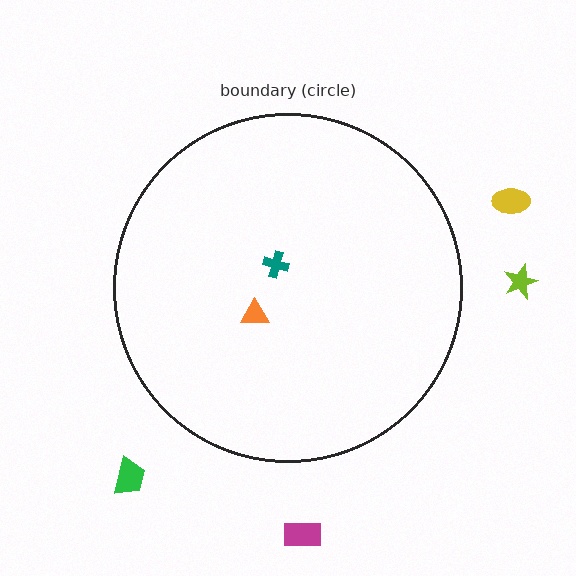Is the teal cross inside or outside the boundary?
Inside.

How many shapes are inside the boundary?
2 inside, 4 outside.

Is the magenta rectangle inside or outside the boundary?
Outside.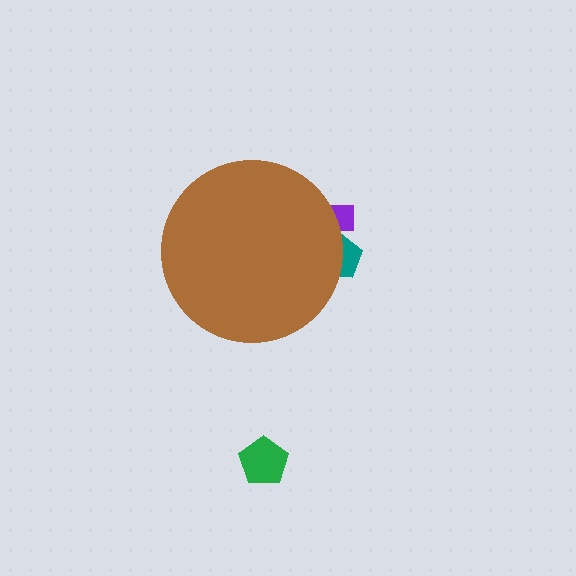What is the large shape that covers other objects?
A brown circle.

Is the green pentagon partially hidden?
No, the green pentagon is fully visible.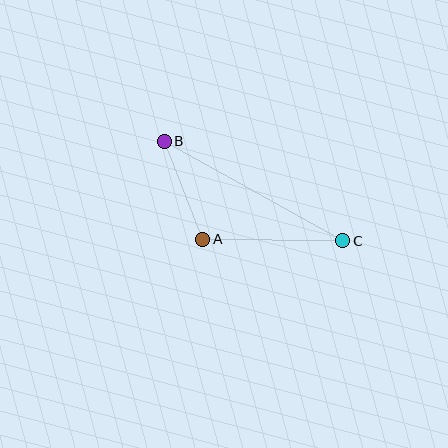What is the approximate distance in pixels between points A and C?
The distance between A and C is approximately 140 pixels.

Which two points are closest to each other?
Points A and B are closest to each other.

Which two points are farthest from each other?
Points B and C are farthest from each other.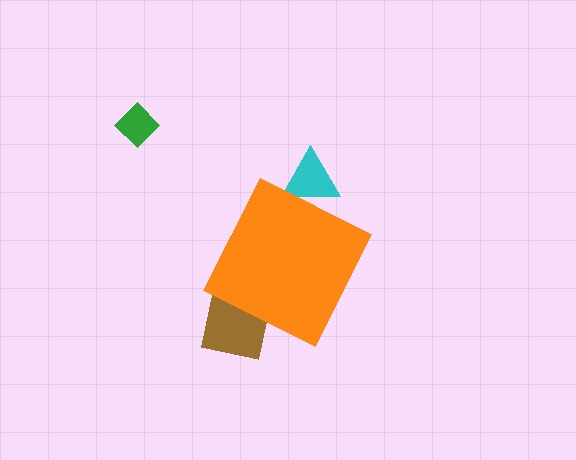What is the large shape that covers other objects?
An orange diamond.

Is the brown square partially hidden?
Yes, the brown square is partially hidden behind the orange diamond.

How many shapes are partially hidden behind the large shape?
2 shapes are partially hidden.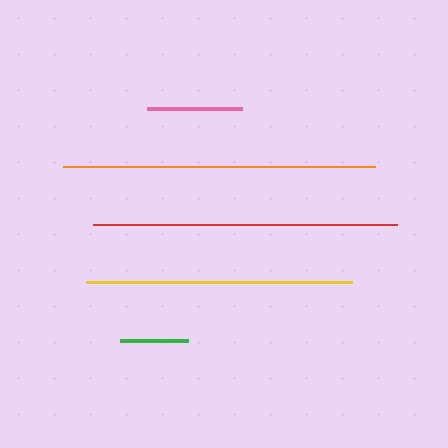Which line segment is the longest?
The orange line is the longest at approximately 312 pixels.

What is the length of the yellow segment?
The yellow segment is approximately 266 pixels long.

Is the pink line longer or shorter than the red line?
The red line is longer than the pink line.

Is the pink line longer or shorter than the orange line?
The orange line is longer than the pink line.